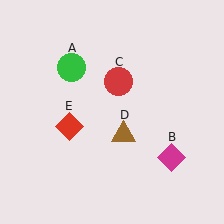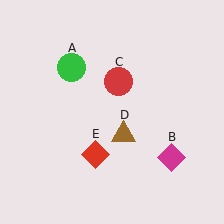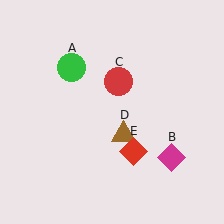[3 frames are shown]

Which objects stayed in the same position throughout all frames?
Green circle (object A) and magenta diamond (object B) and red circle (object C) and brown triangle (object D) remained stationary.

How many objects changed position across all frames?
1 object changed position: red diamond (object E).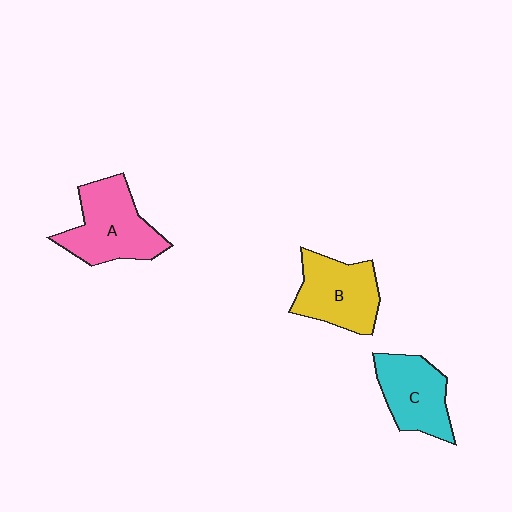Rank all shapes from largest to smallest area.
From largest to smallest: A (pink), B (yellow), C (cyan).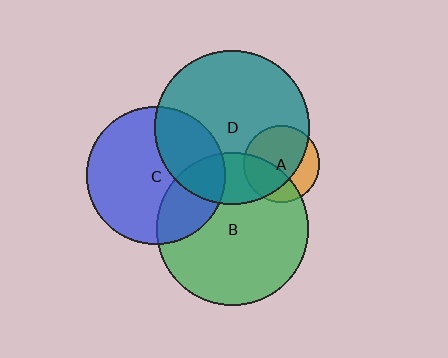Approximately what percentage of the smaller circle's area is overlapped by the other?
Approximately 70%.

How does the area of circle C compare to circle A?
Approximately 3.3 times.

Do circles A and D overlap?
Yes.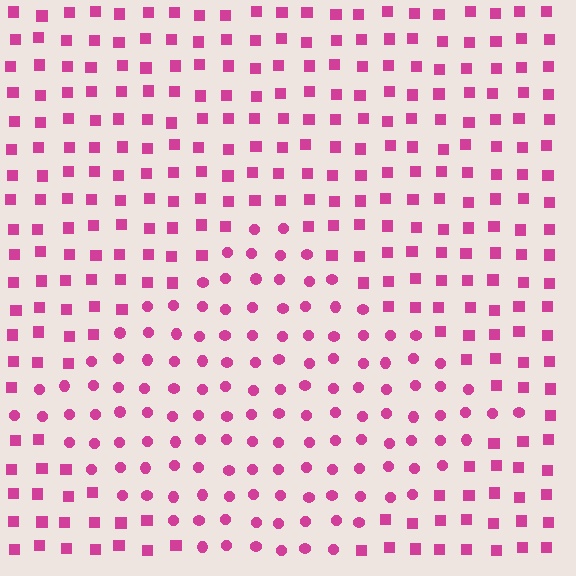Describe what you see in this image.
The image is filled with small magenta elements arranged in a uniform grid. A diamond-shaped region contains circles, while the surrounding area contains squares. The boundary is defined purely by the change in element shape.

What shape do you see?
I see a diamond.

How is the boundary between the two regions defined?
The boundary is defined by a change in element shape: circles inside vs. squares outside. All elements share the same color and spacing.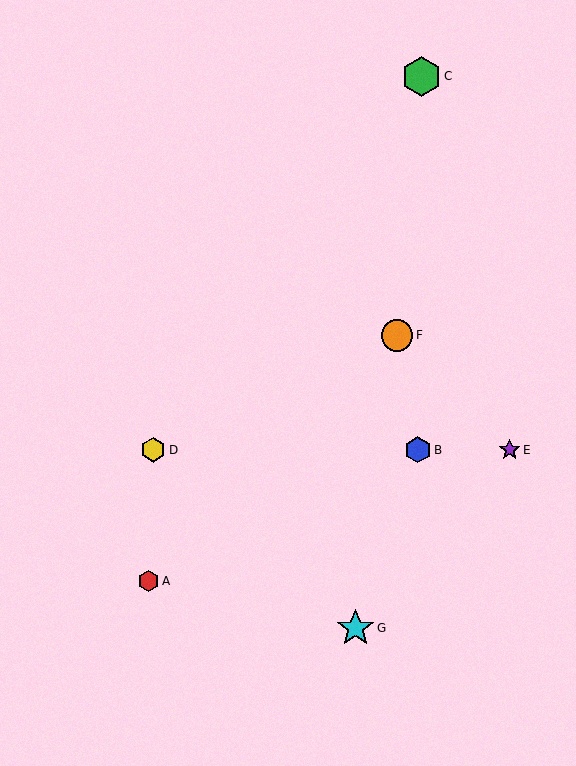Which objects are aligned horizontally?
Objects B, D, E are aligned horizontally.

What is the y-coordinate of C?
Object C is at y≈76.